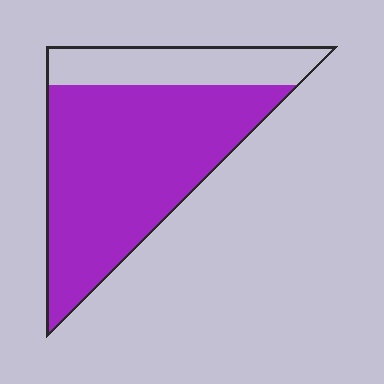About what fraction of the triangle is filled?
About three quarters (3/4).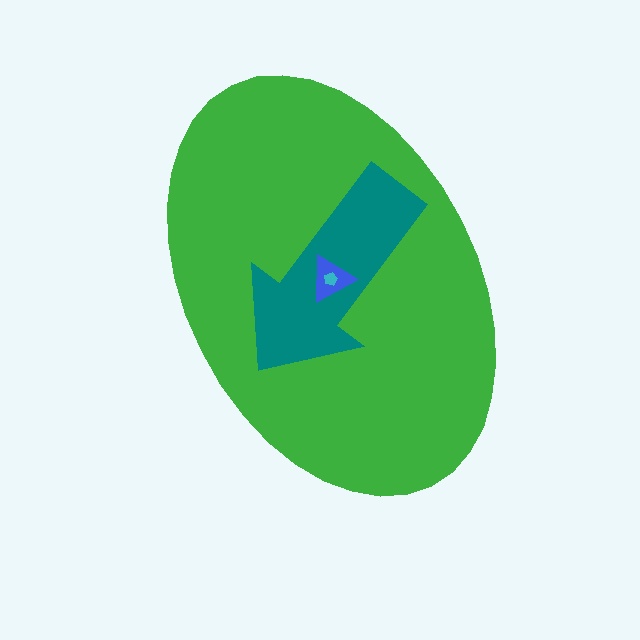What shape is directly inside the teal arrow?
The blue triangle.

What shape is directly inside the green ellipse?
The teal arrow.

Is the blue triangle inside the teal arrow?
Yes.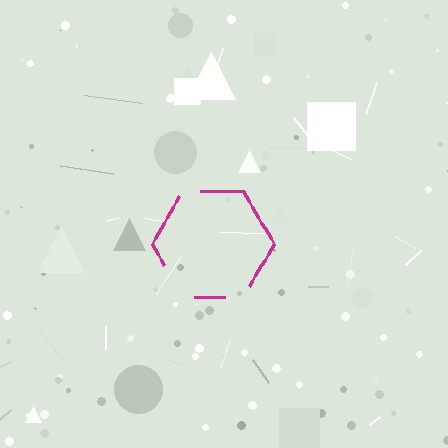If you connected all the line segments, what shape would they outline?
They would outline a hexagon.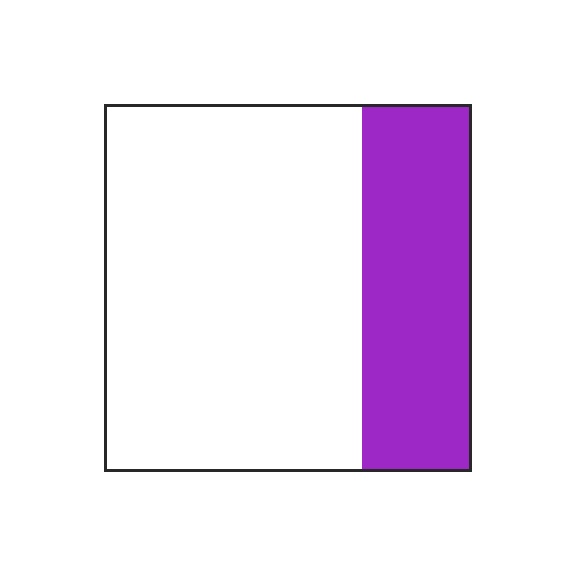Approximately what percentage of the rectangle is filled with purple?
Approximately 30%.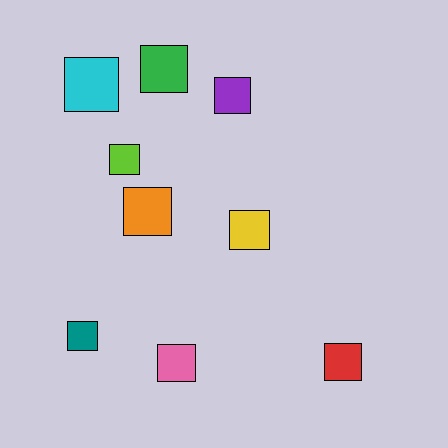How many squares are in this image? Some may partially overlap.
There are 9 squares.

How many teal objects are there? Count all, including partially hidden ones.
There is 1 teal object.